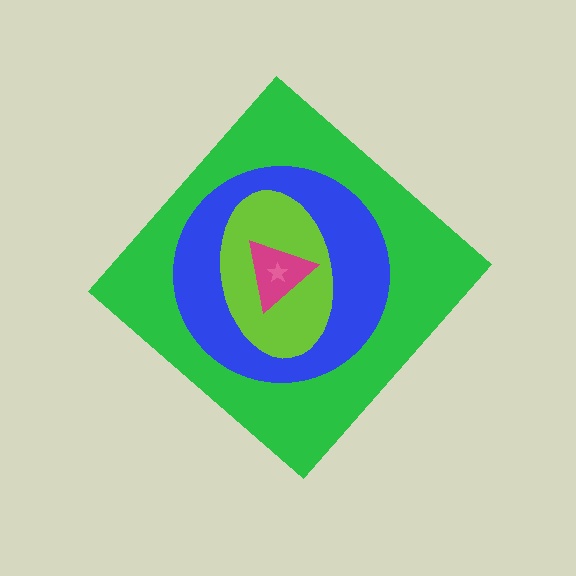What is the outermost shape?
The green diamond.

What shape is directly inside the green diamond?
The blue circle.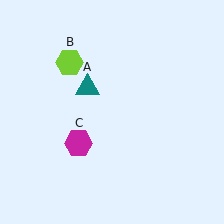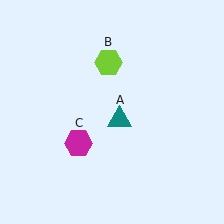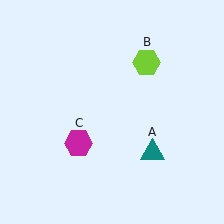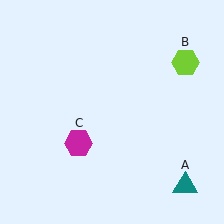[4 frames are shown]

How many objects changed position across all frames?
2 objects changed position: teal triangle (object A), lime hexagon (object B).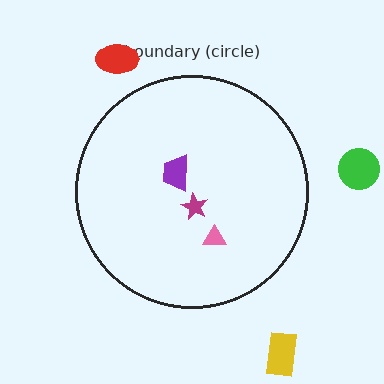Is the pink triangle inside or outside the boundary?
Inside.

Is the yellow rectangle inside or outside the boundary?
Outside.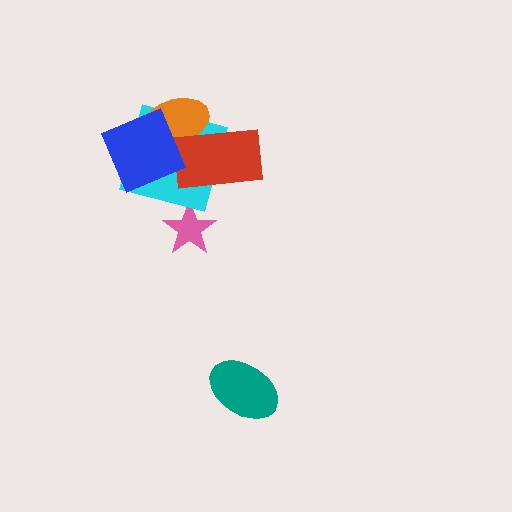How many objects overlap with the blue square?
2 objects overlap with the blue square.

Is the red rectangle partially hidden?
No, no other shape covers it.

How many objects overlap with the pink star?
0 objects overlap with the pink star.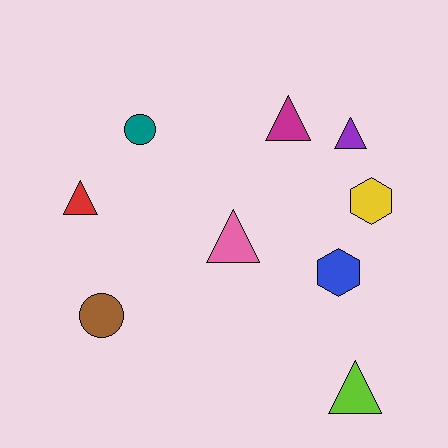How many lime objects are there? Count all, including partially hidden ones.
There is 1 lime object.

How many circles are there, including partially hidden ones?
There are 2 circles.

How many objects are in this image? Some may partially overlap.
There are 9 objects.